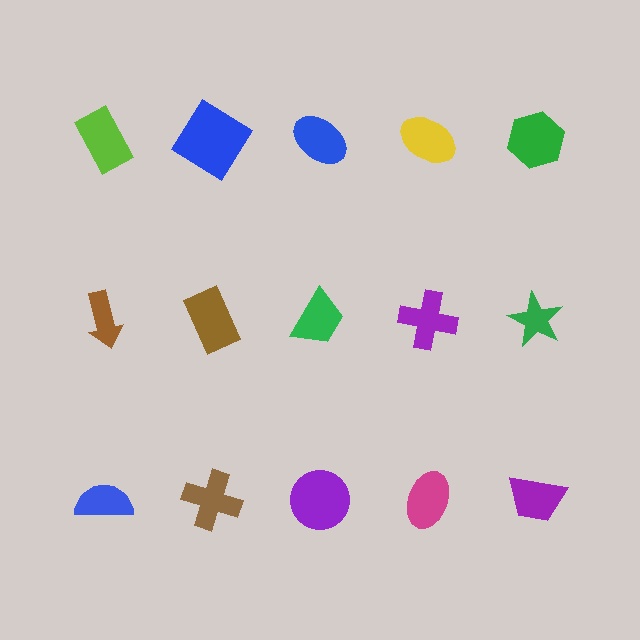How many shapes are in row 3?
5 shapes.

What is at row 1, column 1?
A lime rectangle.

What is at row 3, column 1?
A blue semicircle.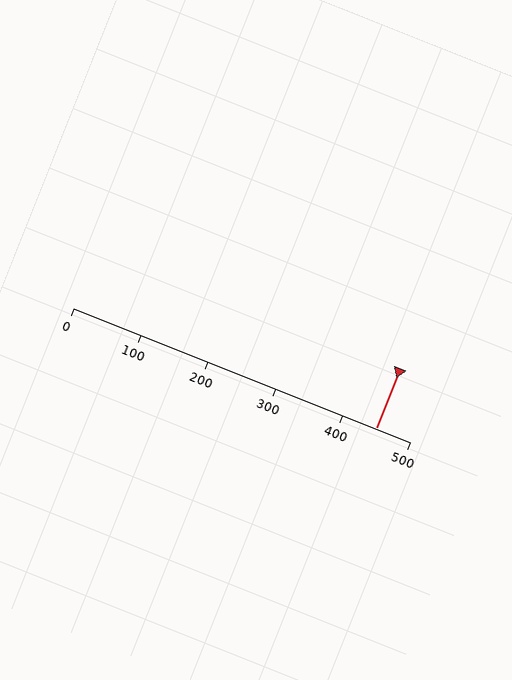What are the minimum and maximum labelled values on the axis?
The axis runs from 0 to 500.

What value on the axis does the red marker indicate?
The marker indicates approximately 450.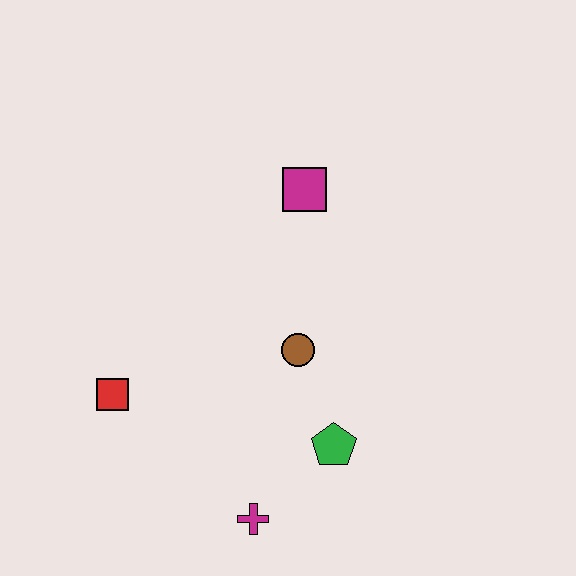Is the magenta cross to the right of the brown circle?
No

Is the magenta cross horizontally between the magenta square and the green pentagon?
No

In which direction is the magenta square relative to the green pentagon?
The magenta square is above the green pentagon.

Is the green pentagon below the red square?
Yes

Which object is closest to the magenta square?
The brown circle is closest to the magenta square.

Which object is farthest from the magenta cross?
The magenta square is farthest from the magenta cross.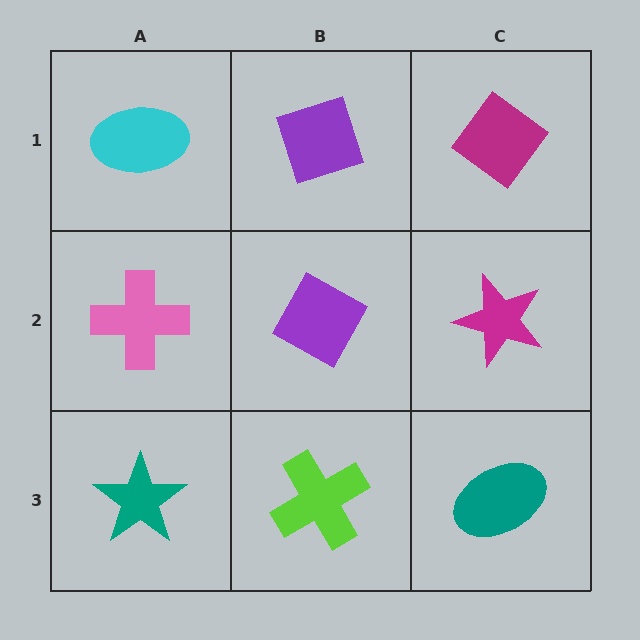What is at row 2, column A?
A pink cross.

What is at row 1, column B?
A purple diamond.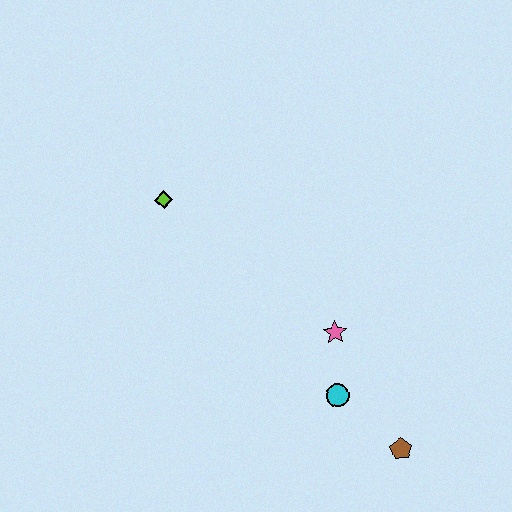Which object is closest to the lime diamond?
The pink star is closest to the lime diamond.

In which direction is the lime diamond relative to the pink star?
The lime diamond is to the left of the pink star.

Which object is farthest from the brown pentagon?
The lime diamond is farthest from the brown pentagon.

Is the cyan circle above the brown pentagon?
Yes